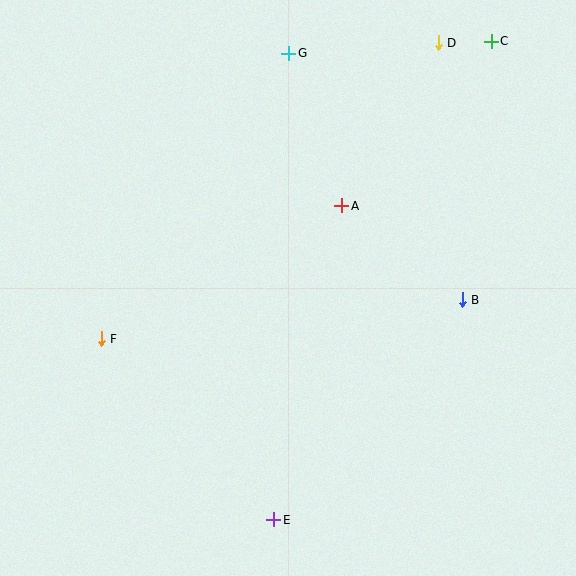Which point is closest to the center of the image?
Point A at (342, 206) is closest to the center.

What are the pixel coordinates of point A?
Point A is at (342, 206).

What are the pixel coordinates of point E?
Point E is at (274, 520).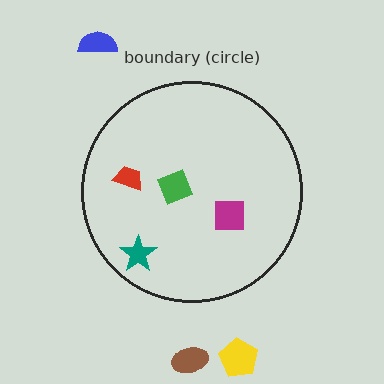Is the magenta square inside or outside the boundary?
Inside.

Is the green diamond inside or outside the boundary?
Inside.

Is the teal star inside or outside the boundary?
Inside.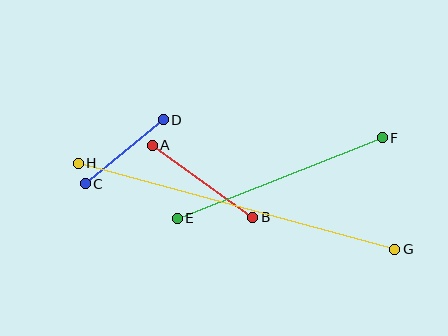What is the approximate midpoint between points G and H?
The midpoint is at approximately (237, 206) pixels.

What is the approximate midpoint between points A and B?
The midpoint is at approximately (202, 181) pixels.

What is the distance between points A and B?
The distance is approximately 124 pixels.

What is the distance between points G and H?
The distance is approximately 328 pixels.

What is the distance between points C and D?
The distance is approximately 101 pixels.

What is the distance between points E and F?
The distance is approximately 220 pixels.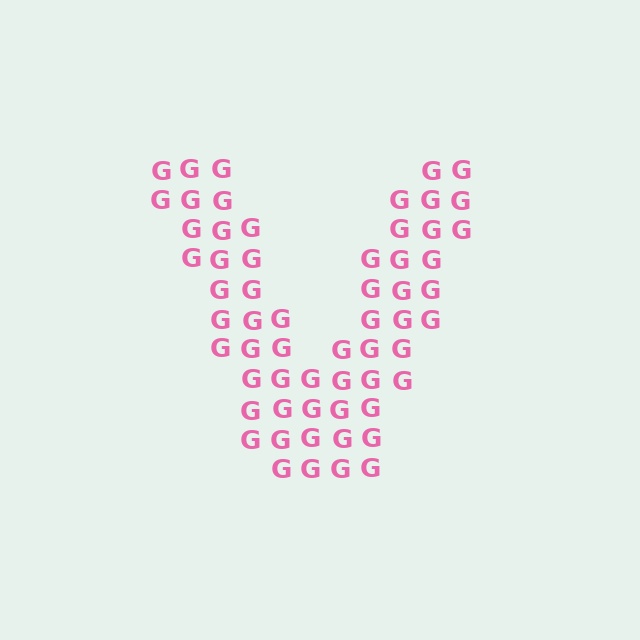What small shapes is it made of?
It is made of small letter G's.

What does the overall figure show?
The overall figure shows the letter V.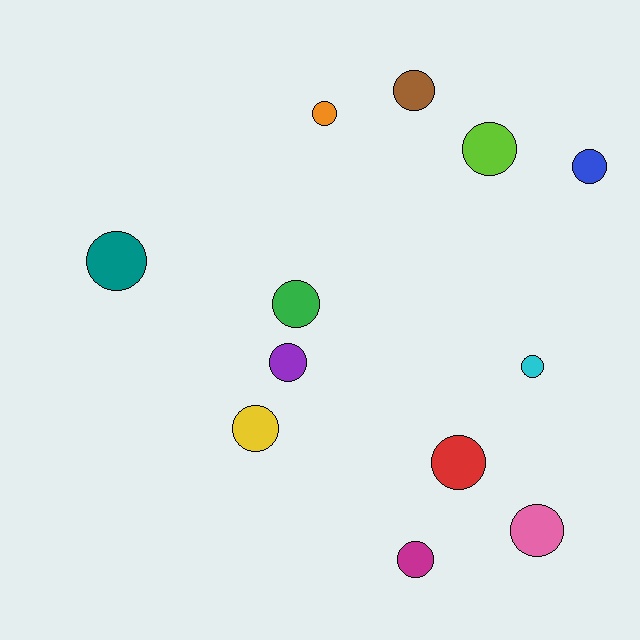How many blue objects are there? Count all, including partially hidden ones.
There is 1 blue object.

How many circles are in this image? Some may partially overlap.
There are 12 circles.